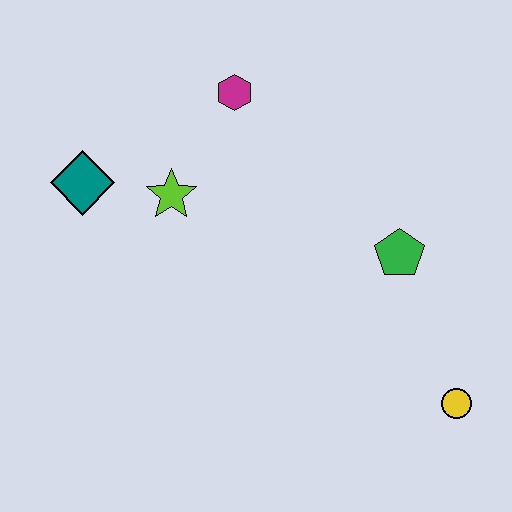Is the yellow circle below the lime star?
Yes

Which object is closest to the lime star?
The teal diamond is closest to the lime star.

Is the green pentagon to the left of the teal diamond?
No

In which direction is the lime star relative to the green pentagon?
The lime star is to the left of the green pentagon.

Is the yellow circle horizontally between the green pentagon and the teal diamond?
No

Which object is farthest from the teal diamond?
The yellow circle is farthest from the teal diamond.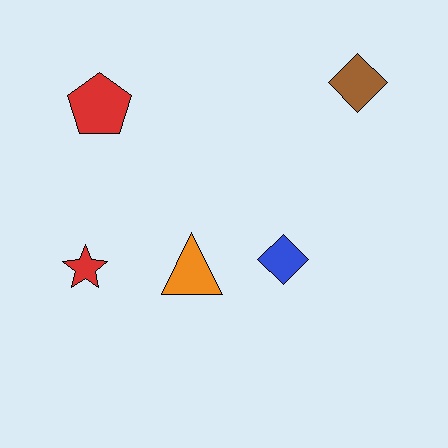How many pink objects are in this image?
There are no pink objects.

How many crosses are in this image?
There are no crosses.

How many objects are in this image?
There are 5 objects.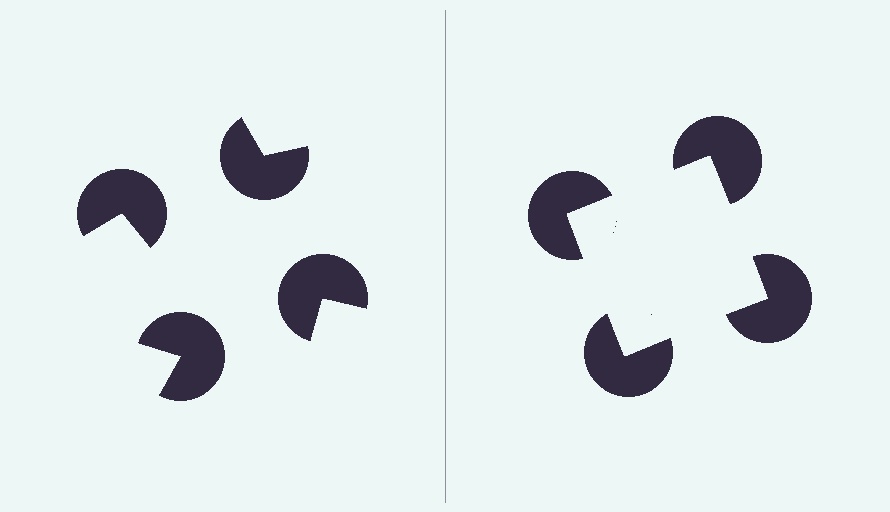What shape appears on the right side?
An illusory square.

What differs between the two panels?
The pac-man discs are positioned identically on both sides; only the wedge orientations differ. On the right they align to a square; on the left they are misaligned.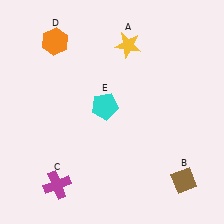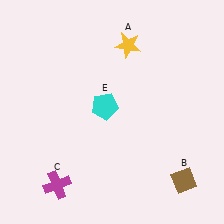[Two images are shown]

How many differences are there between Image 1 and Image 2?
There is 1 difference between the two images.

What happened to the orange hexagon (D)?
The orange hexagon (D) was removed in Image 2. It was in the top-left area of Image 1.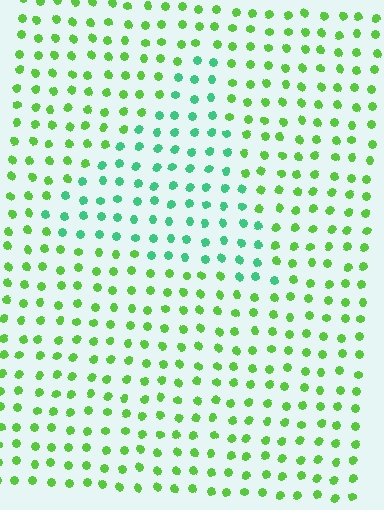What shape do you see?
I see a triangle.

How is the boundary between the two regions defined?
The boundary is defined purely by a slight shift in hue (about 42 degrees). Spacing, size, and orientation are identical on both sides.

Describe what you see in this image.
The image is filled with small lime elements in a uniform arrangement. A triangle-shaped region is visible where the elements are tinted to a slightly different hue, forming a subtle color boundary.